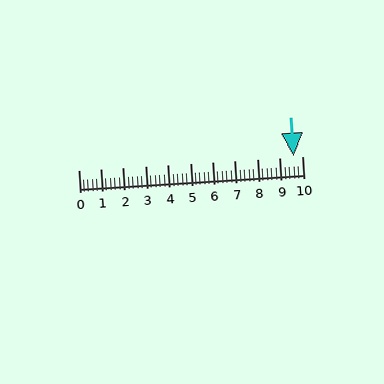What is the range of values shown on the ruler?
The ruler shows values from 0 to 10.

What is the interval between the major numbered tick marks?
The major tick marks are spaced 1 units apart.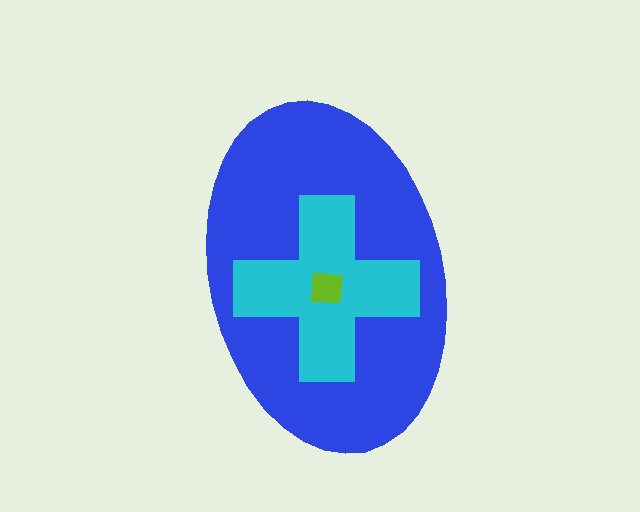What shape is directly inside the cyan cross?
The lime square.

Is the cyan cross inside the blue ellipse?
Yes.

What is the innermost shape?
The lime square.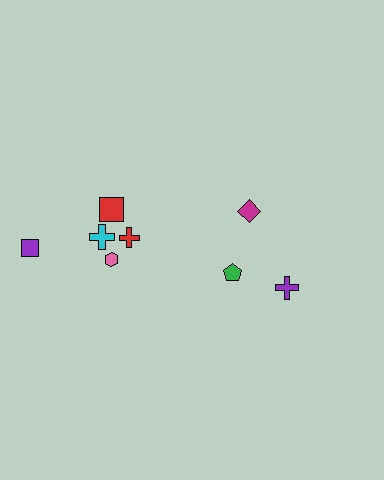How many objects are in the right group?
There are 3 objects.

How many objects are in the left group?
There are 5 objects.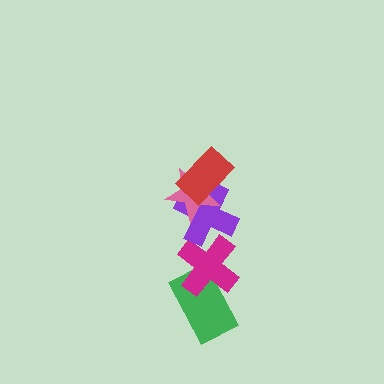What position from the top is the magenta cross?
The magenta cross is 4th from the top.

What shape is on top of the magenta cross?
The purple cross is on top of the magenta cross.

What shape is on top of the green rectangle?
The magenta cross is on top of the green rectangle.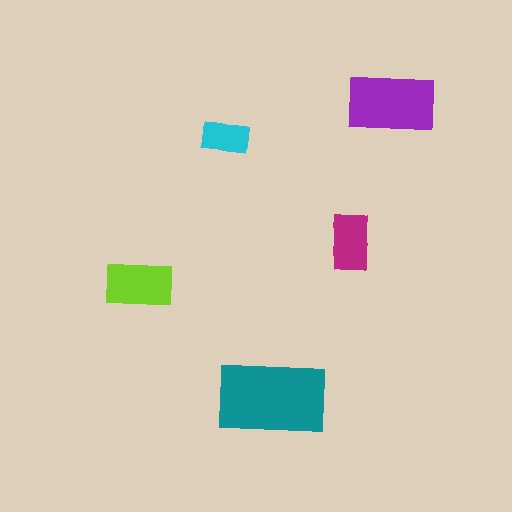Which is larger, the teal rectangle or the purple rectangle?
The teal one.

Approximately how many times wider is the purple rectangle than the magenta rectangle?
About 1.5 times wider.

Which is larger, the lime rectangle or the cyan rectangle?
The lime one.